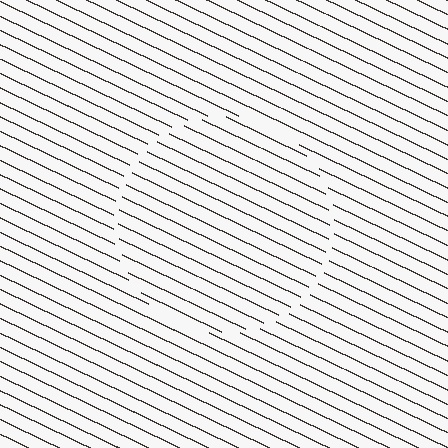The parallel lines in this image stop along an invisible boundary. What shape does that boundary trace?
An illusory circle. The interior of the shape contains the same grating, shifted by half a period — the contour is defined by the phase discontinuity where line-ends from the inner and outer gratings abut.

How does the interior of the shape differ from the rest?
The interior of the shape contains the same grating, shifted by half a period — the contour is defined by the phase discontinuity where line-ends from the inner and outer gratings abut.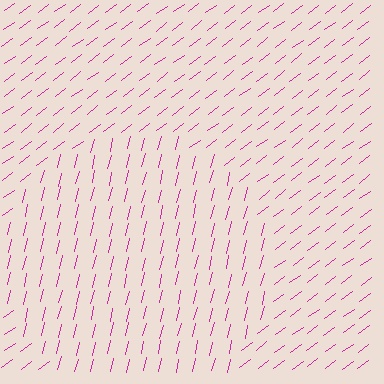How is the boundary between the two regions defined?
The boundary is defined purely by a change in line orientation (approximately 40 degrees difference). All lines are the same color and thickness.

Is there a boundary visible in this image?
Yes, there is a texture boundary formed by a change in line orientation.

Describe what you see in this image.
The image is filled with small magenta line segments. A circle region in the image has lines oriented differently from the surrounding lines, creating a visible texture boundary.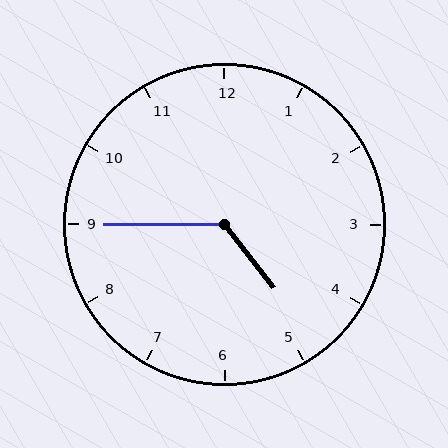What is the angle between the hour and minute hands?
Approximately 128 degrees.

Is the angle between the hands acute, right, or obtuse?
It is obtuse.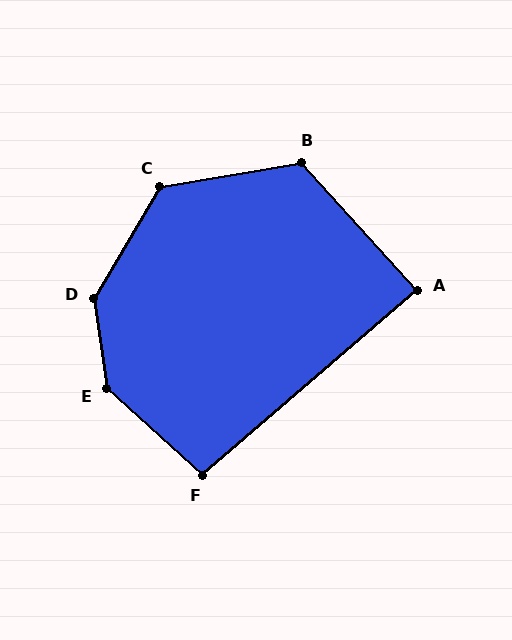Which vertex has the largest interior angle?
E, at approximately 141 degrees.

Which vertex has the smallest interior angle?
A, at approximately 89 degrees.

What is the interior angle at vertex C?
Approximately 131 degrees (obtuse).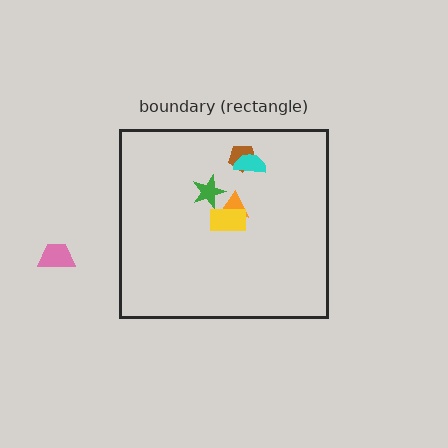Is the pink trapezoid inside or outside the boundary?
Outside.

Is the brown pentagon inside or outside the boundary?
Inside.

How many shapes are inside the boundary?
5 inside, 1 outside.